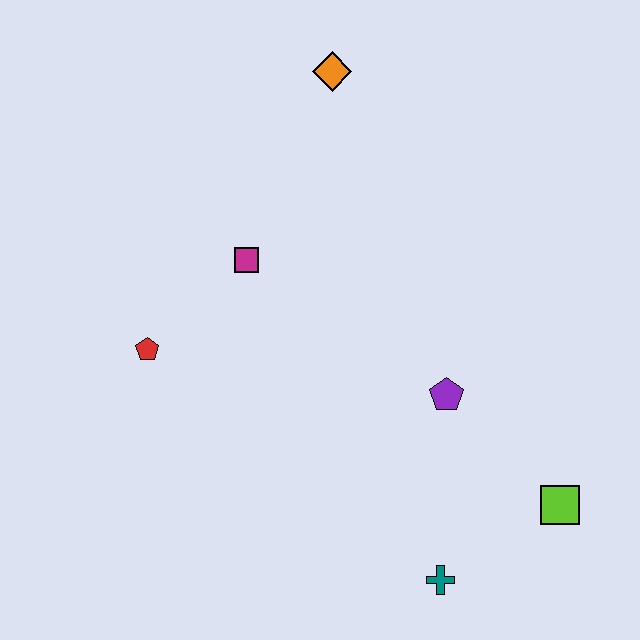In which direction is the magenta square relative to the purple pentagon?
The magenta square is to the left of the purple pentagon.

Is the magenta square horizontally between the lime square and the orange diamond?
No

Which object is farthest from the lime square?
The orange diamond is farthest from the lime square.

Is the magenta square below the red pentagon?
No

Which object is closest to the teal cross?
The lime square is closest to the teal cross.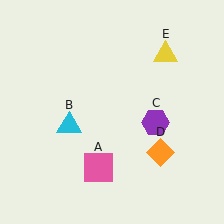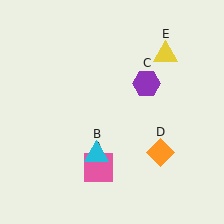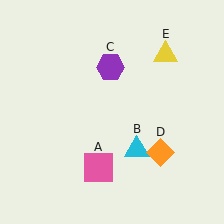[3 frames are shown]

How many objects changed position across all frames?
2 objects changed position: cyan triangle (object B), purple hexagon (object C).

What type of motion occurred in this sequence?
The cyan triangle (object B), purple hexagon (object C) rotated counterclockwise around the center of the scene.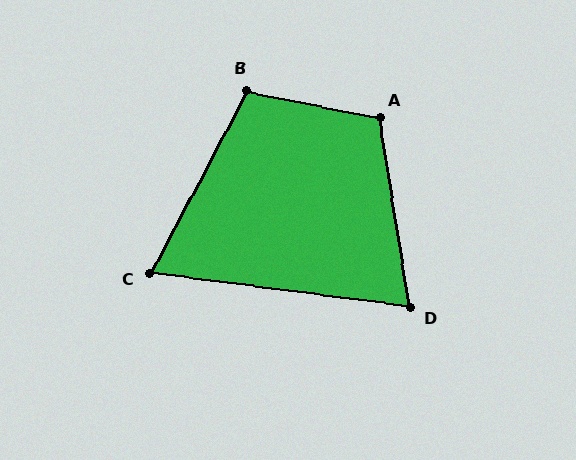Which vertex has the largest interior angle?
A, at approximately 111 degrees.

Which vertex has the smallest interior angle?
C, at approximately 69 degrees.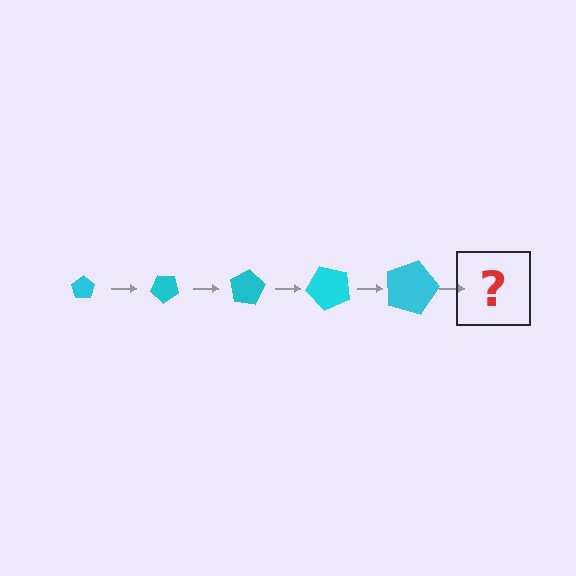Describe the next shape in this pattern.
It should be a pentagon, larger than the previous one and rotated 200 degrees from the start.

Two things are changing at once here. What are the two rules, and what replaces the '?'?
The two rules are that the pentagon grows larger each step and it rotates 40 degrees each step. The '?' should be a pentagon, larger than the previous one and rotated 200 degrees from the start.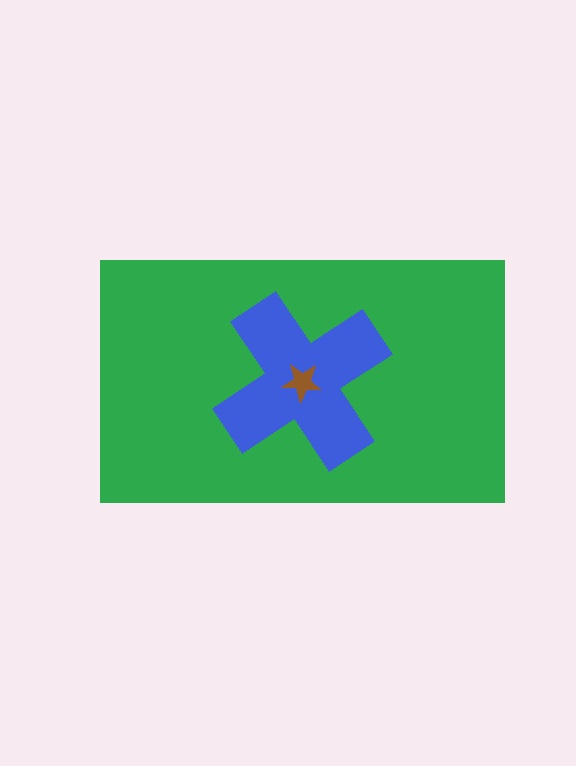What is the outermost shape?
The green rectangle.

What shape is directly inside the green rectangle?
The blue cross.